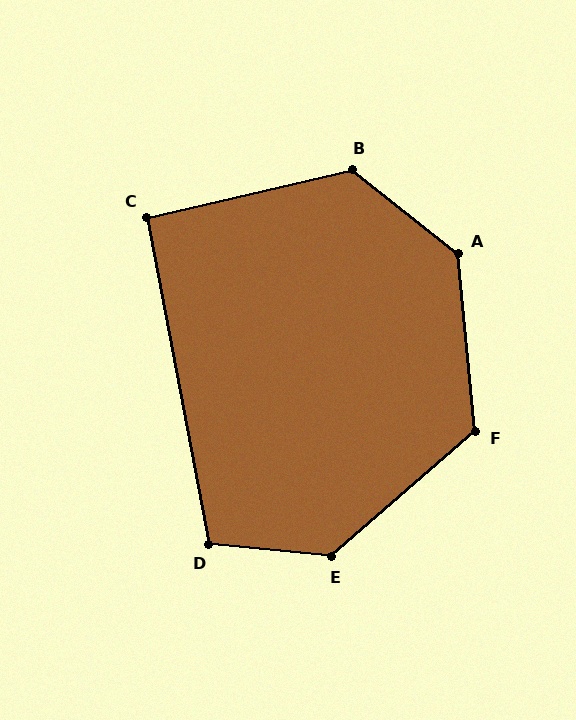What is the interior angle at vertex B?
Approximately 129 degrees (obtuse).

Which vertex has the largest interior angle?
A, at approximately 134 degrees.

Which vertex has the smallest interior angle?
C, at approximately 92 degrees.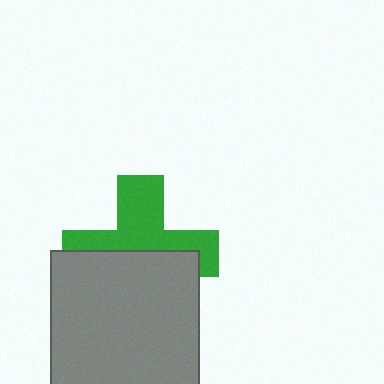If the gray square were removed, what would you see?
You would see the complete green cross.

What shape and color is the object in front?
The object in front is a gray square.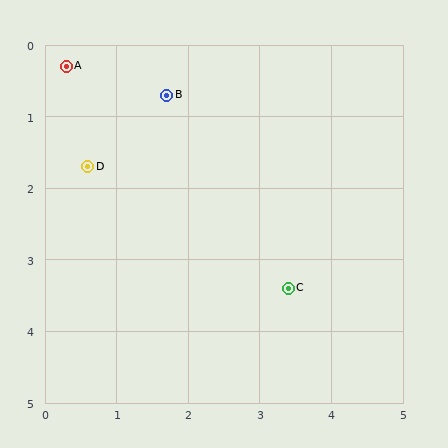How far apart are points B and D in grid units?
Points B and D are about 1.5 grid units apart.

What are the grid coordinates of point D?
Point D is at approximately (0.6, 1.7).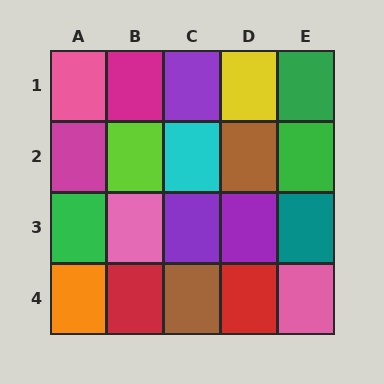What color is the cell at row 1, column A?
Pink.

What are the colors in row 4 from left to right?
Orange, red, brown, red, pink.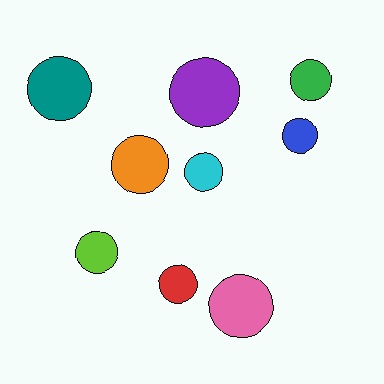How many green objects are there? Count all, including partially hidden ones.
There is 1 green object.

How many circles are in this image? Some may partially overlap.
There are 9 circles.